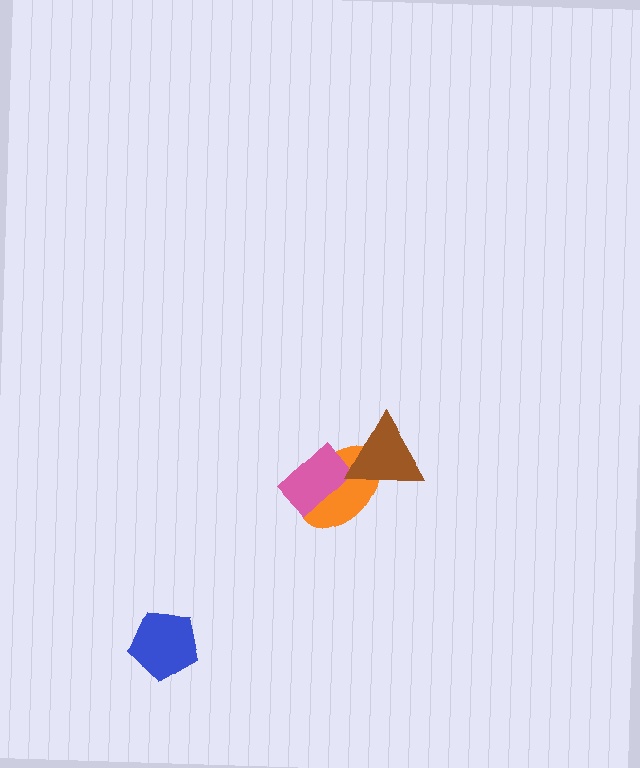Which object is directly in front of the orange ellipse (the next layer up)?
The pink rectangle is directly in front of the orange ellipse.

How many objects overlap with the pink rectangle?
1 object overlaps with the pink rectangle.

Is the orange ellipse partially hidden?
Yes, it is partially covered by another shape.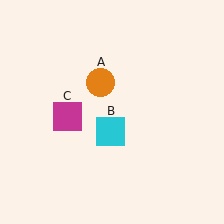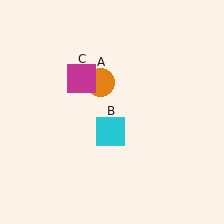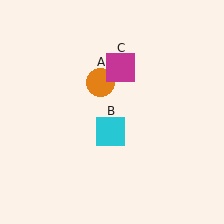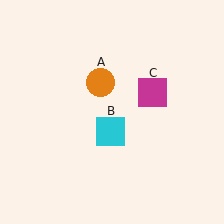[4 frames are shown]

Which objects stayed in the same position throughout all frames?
Orange circle (object A) and cyan square (object B) remained stationary.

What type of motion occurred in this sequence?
The magenta square (object C) rotated clockwise around the center of the scene.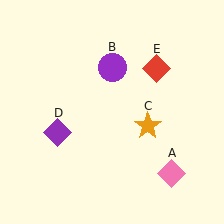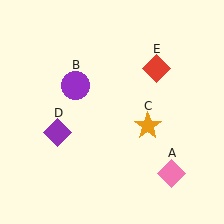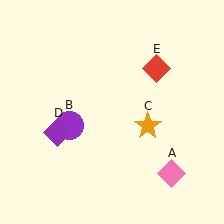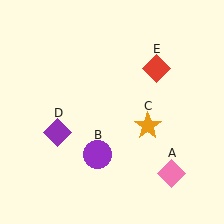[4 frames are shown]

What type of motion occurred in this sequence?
The purple circle (object B) rotated counterclockwise around the center of the scene.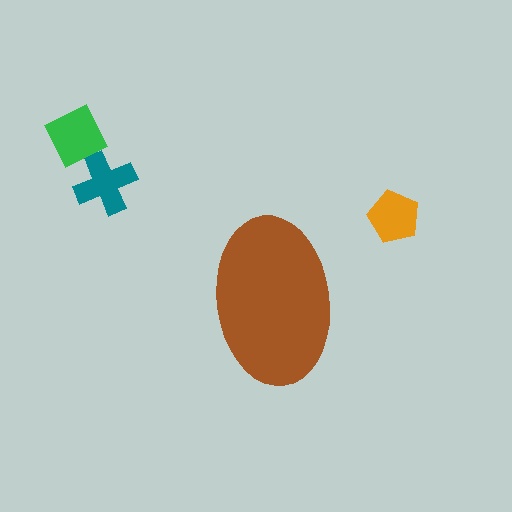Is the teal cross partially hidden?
No, the teal cross is fully visible.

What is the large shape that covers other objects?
A brown ellipse.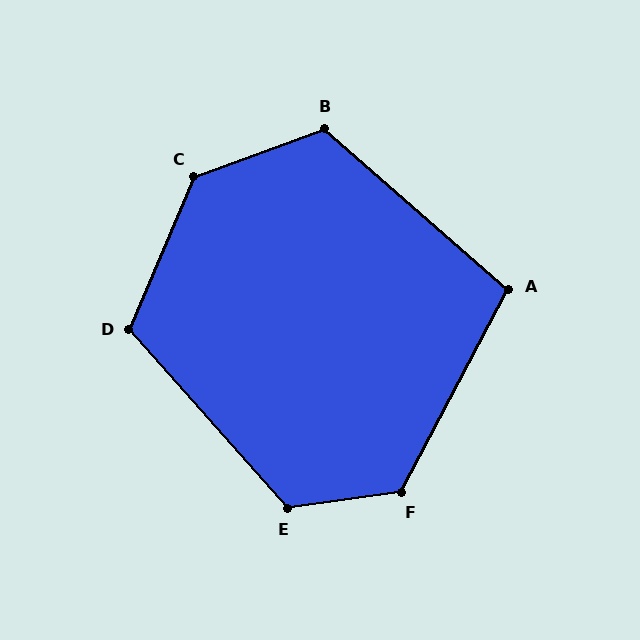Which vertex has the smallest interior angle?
A, at approximately 103 degrees.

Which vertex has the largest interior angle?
C, at approximately 133 degrees.